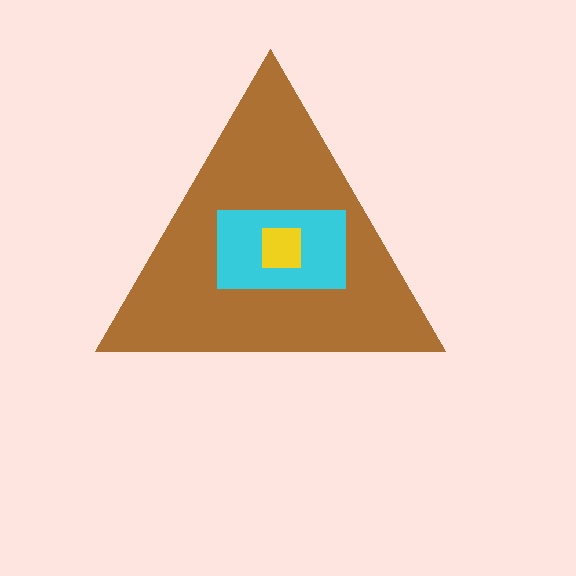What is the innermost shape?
The yellow square.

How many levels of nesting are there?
3.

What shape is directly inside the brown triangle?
The cyan rectangle.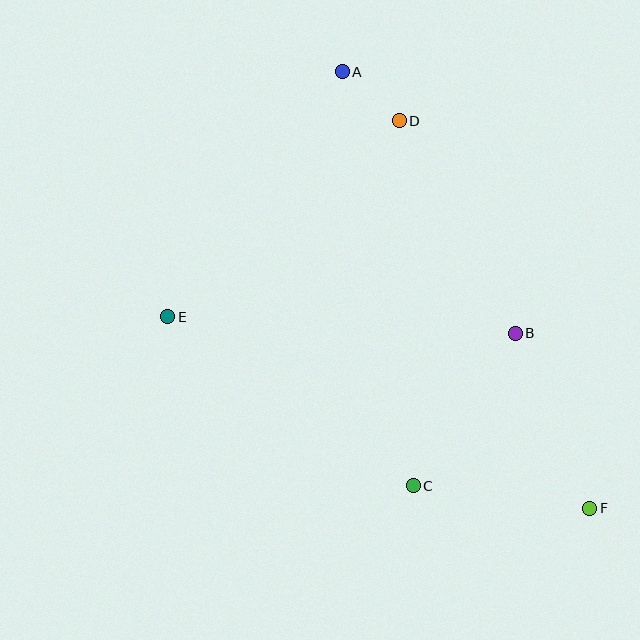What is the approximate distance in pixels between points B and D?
The distance between B and D is approximately 242 pixels.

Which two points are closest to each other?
Points A and D are closest to each other.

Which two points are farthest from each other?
Points A and F are farthest from each other.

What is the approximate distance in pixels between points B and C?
The distance between B and C is approximately 183 pixels.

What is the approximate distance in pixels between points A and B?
The distance between A and B is approximately 313 pixels.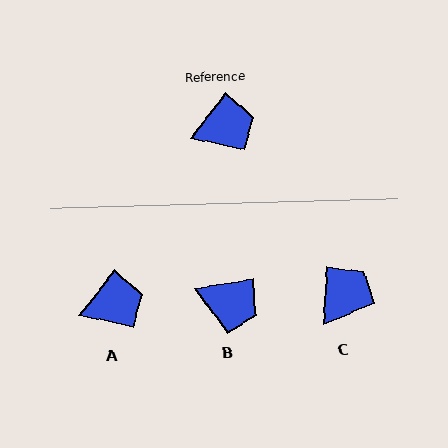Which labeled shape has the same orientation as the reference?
A.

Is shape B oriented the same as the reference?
No, it is off by about 42 degrees.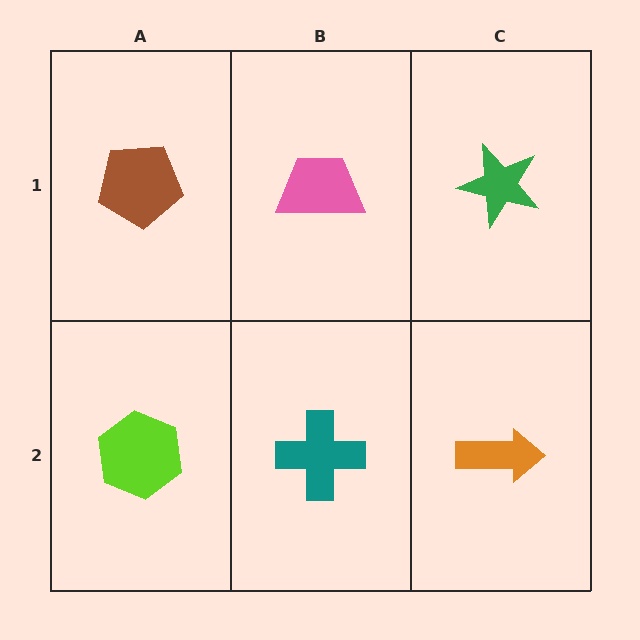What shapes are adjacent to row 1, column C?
An orange arrow (row 2, column C), a pink trapezoid (row 1, column B).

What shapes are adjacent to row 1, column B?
A teal cross (row 2, column B), a brown pentagon (row 1, column A), a green star (row 1, column C).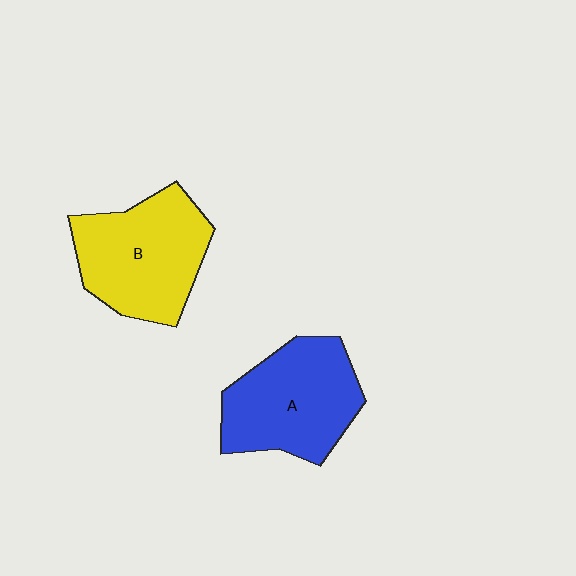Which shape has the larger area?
Shape B (yellow).